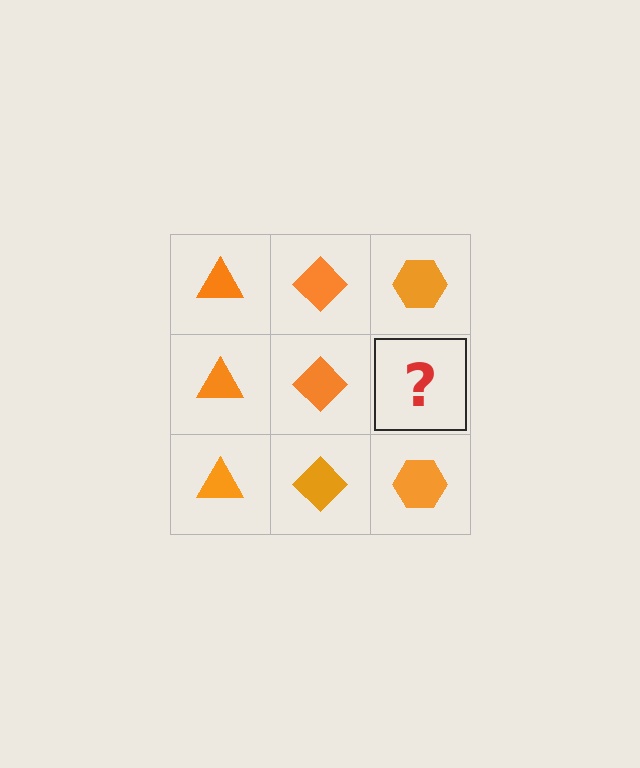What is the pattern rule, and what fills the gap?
The rule is that each column has a consistent shape. The gap should be filled with an orange hexagon.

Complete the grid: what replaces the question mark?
The question mark should be replaced with an orange hexagon.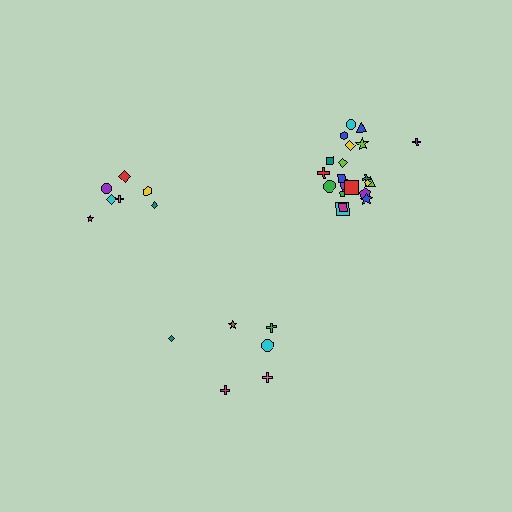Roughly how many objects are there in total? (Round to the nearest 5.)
Roughly 35 objects in total.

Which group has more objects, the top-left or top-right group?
The top-right group.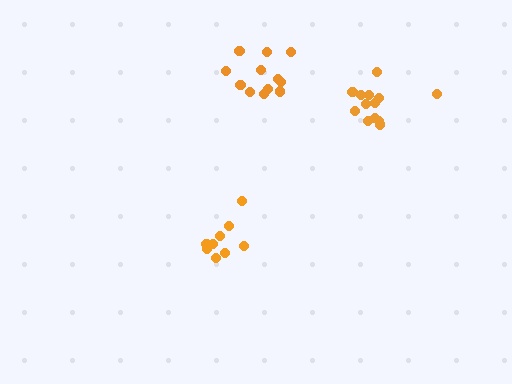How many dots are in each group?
Group 1: 13 dots, Group 2: 12 dots, Group 3: 9 dots (34 total).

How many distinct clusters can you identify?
There are 3 distinct clusters.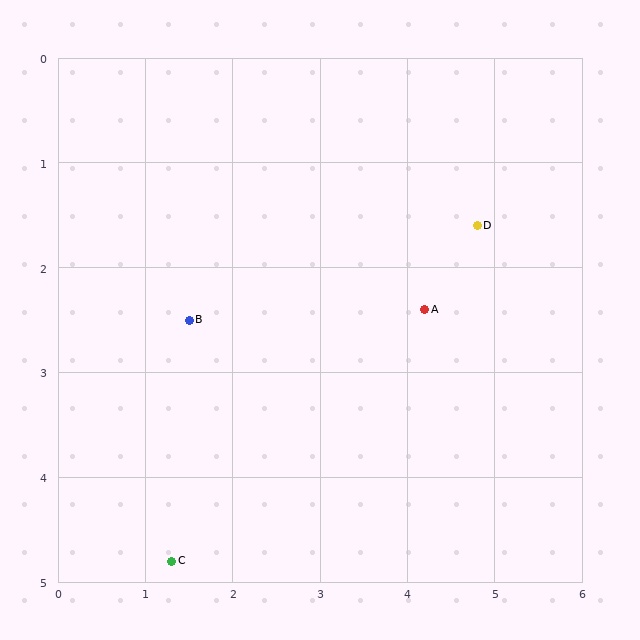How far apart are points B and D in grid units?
Points B and D are about 3.4 grid units apart.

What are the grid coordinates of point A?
Point A is at approximately (4.2, 2.4).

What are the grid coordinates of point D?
Point D is at approximately (4.8, 1.6).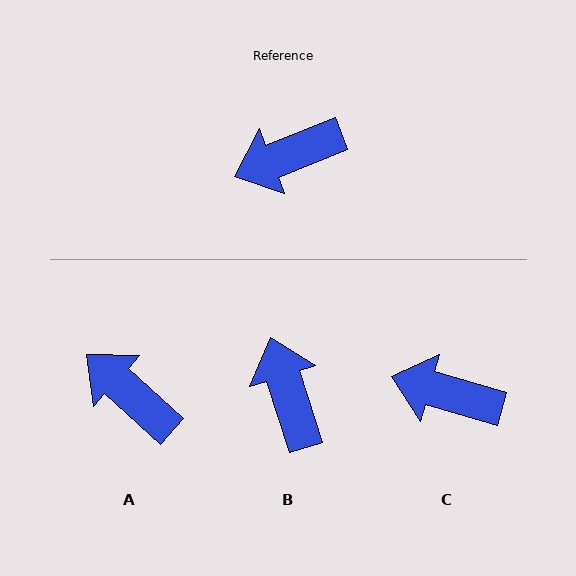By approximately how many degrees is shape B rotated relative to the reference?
Approximately 94 degrees clockwise.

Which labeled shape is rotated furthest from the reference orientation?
B, about 94 degrees away.